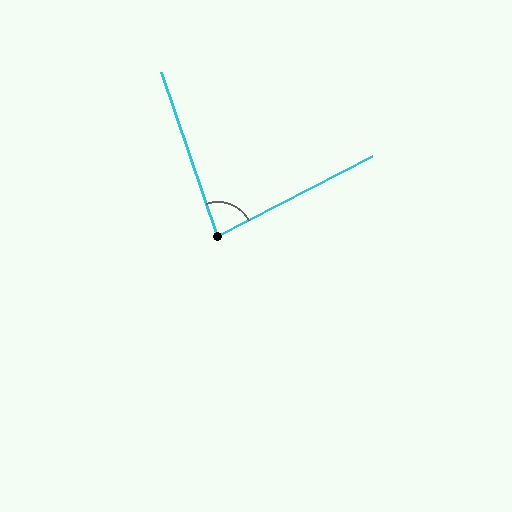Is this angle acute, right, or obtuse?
It is acute.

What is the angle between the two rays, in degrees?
Approximately 81 degrees.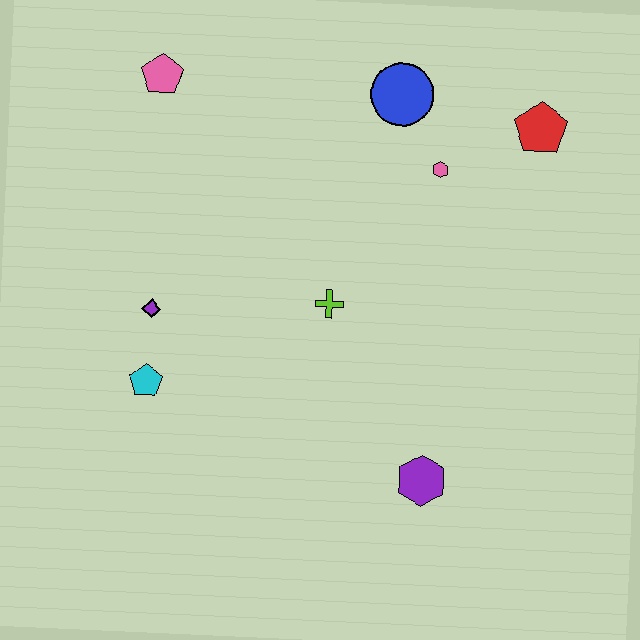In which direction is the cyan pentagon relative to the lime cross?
The cyan pentagon is to the left of the lime cross.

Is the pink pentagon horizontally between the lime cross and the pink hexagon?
No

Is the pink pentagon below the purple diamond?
No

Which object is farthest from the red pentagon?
The cyan pentagon is farthest from the red pentagon.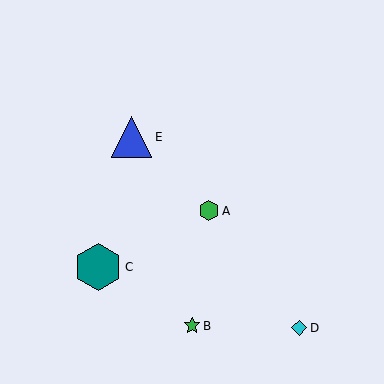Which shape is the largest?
The teal hexagon (labeled C) is the largest.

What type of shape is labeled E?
Shape E is a blue triangle.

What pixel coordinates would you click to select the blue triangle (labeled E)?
Click at (132, 137) to select the blue triangle E.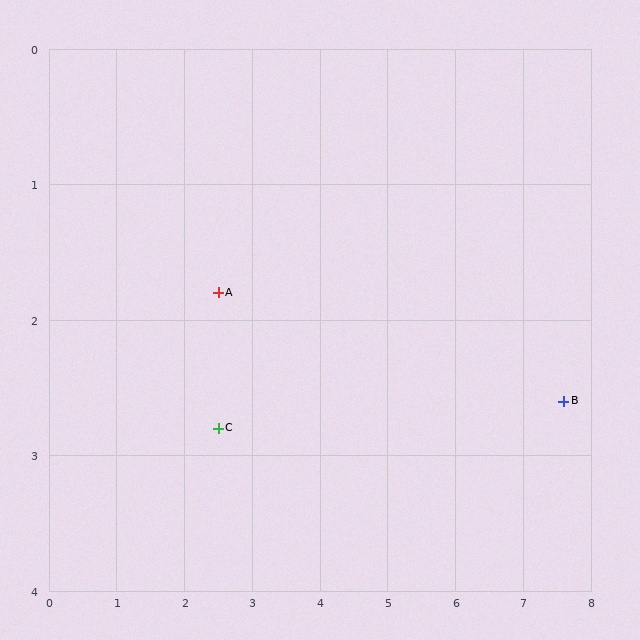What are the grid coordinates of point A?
Point A is at approximately (2.5, 1.8).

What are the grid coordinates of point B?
Point B is at approximately (7.6, 2.6).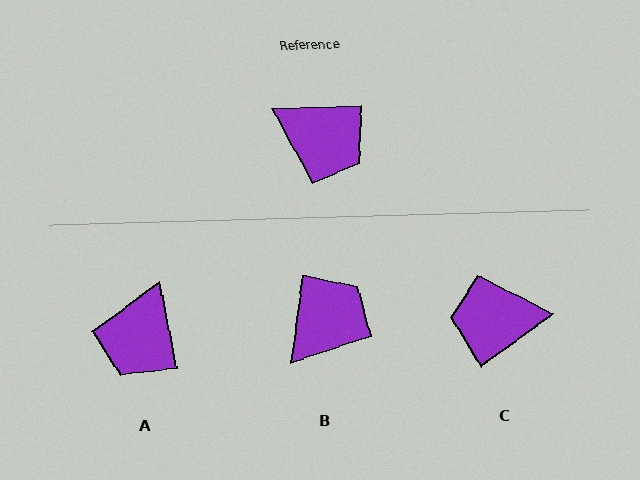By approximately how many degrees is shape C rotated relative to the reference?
Approximately 145 degrees clockwise.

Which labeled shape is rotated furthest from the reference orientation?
C, about 145 degrees away.